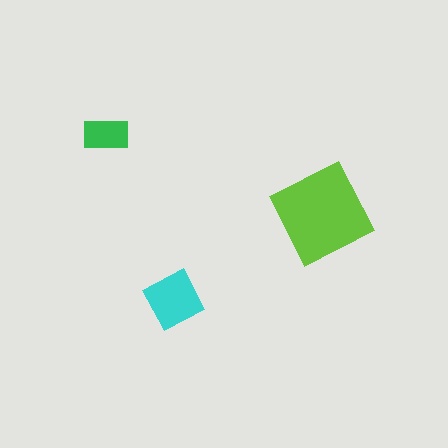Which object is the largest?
The lime square.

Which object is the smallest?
The green rectangle.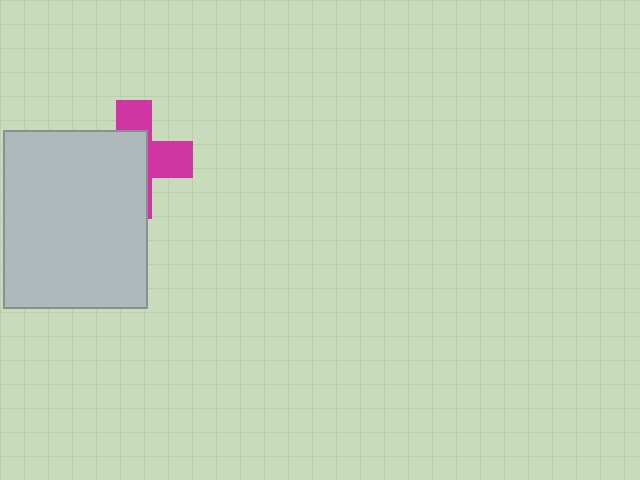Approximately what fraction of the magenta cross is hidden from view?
Roughly 59% of the magenta cross is hidden behind the light gray rectangle.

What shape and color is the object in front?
The object in front is a light gray rectangle.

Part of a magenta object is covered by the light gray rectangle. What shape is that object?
It is a cross.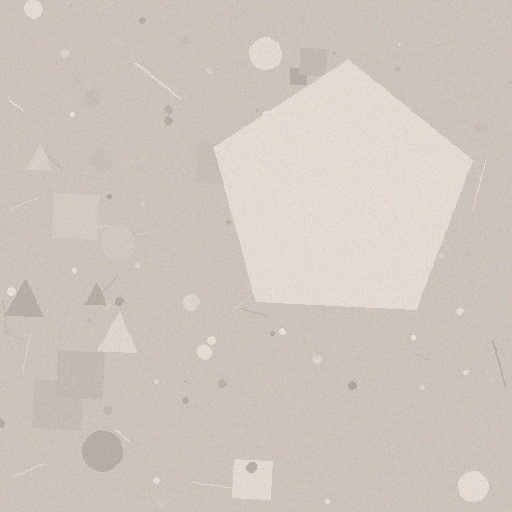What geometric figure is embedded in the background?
A pentagon is embedded in the background.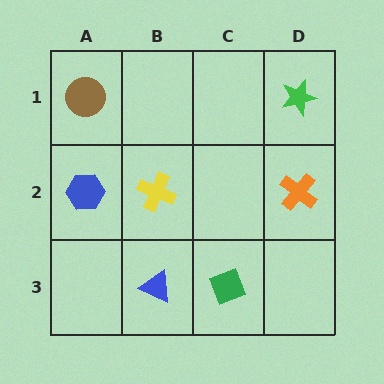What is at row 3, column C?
A green diamond.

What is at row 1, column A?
A brown circle.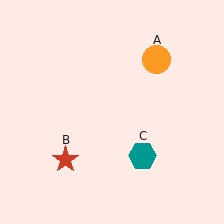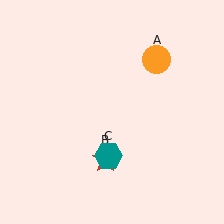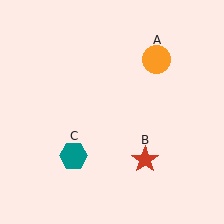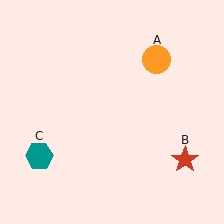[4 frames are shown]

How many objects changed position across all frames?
2 objects changed position: red star (object B), teal hexagon (object C).